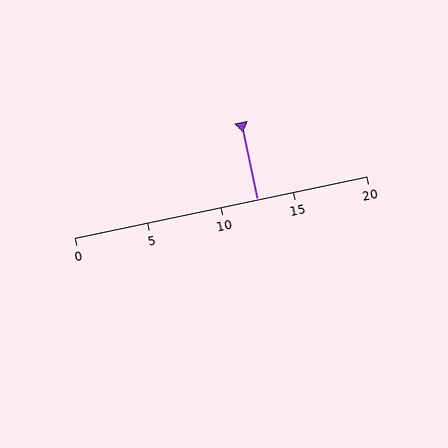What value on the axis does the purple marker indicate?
The marker indicates approximately 12.5.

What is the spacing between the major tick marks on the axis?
The major ticks are spaced 5 apart.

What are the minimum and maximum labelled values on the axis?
The axis runs from 0 to 20.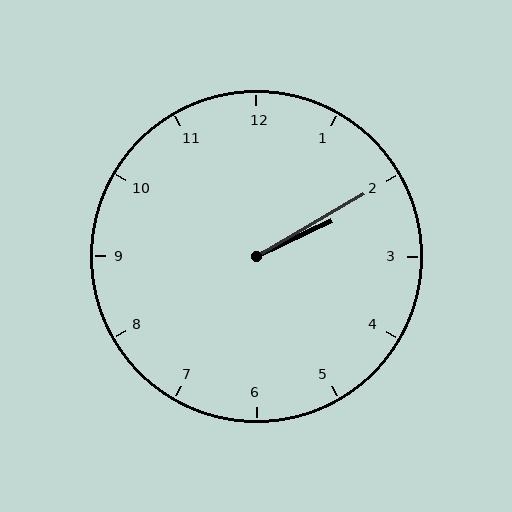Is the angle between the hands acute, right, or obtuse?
It is acute.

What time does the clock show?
2:10.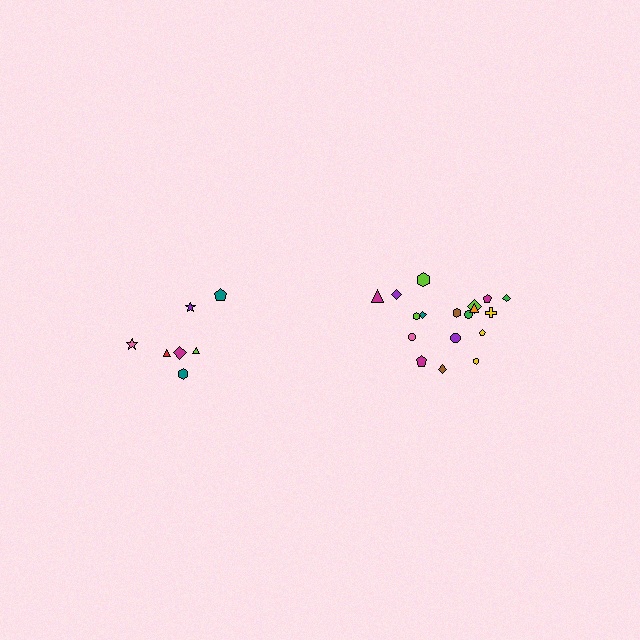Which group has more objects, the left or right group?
The right group.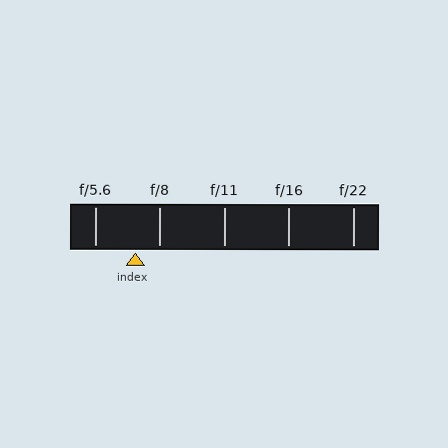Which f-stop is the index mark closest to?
The index mark is closest to f/8.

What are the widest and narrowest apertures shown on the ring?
The widest aperture shown is f/5.6 and the narrowest is f/22.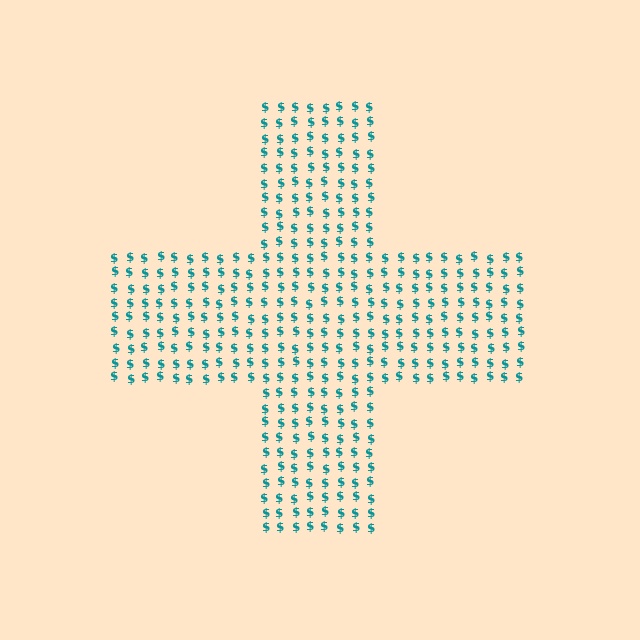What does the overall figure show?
The overall figure shows a cross.